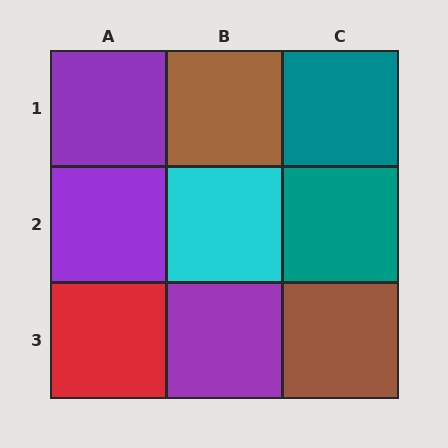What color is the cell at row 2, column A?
Purple.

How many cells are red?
1 cell is red.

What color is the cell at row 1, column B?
Brown.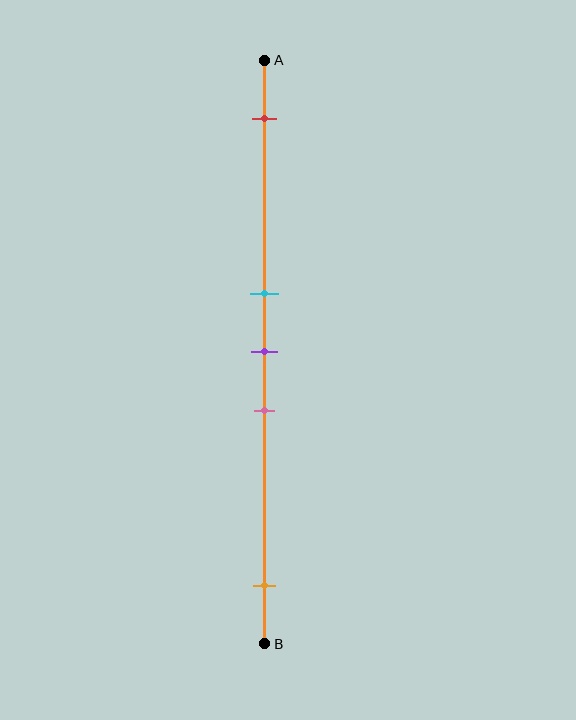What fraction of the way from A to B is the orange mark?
The orange mark is approximately 90% (0.9) of the way from A to B.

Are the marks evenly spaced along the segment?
No, the marks are not evenly spaced.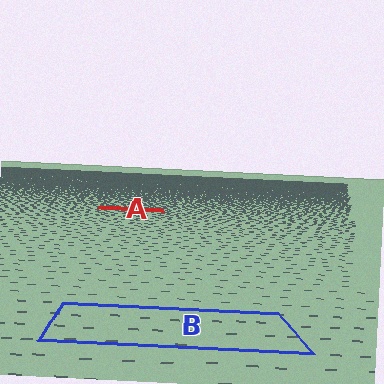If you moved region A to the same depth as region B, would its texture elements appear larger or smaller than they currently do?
They would appear larger. At a closer depth, the same texture elements are projected at a bigger on-screen size.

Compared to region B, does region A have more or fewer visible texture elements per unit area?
Region A has more texture elements per unit area — they are packed more densely because it is farther away.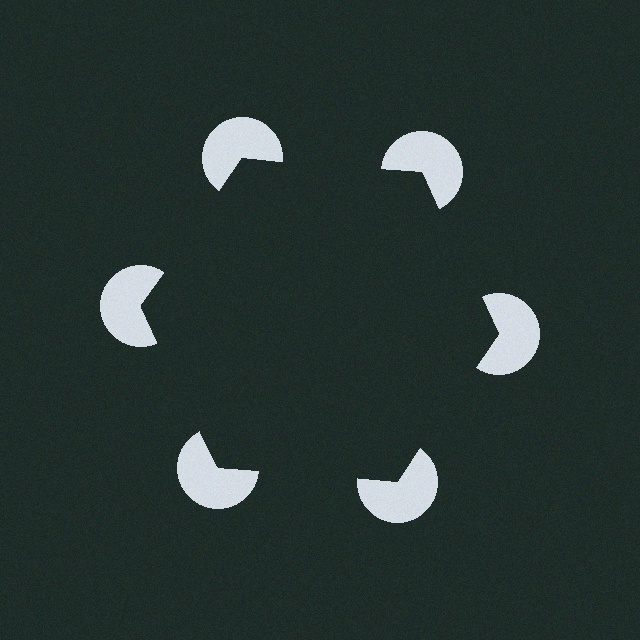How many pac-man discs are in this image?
There are 6 — one at each vertex of the illusory hexagon.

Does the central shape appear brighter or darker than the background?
It typically appears slightly darker than the background, even though no actual brightness change is drawn.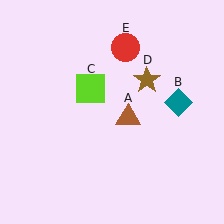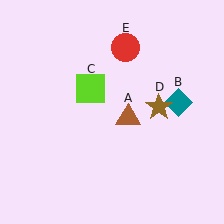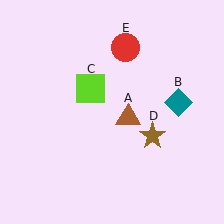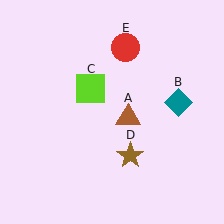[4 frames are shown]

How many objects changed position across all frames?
1 object changed position: brown star (object D).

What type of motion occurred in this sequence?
The brown star (object D) rotated clockwise around the center of the scene.